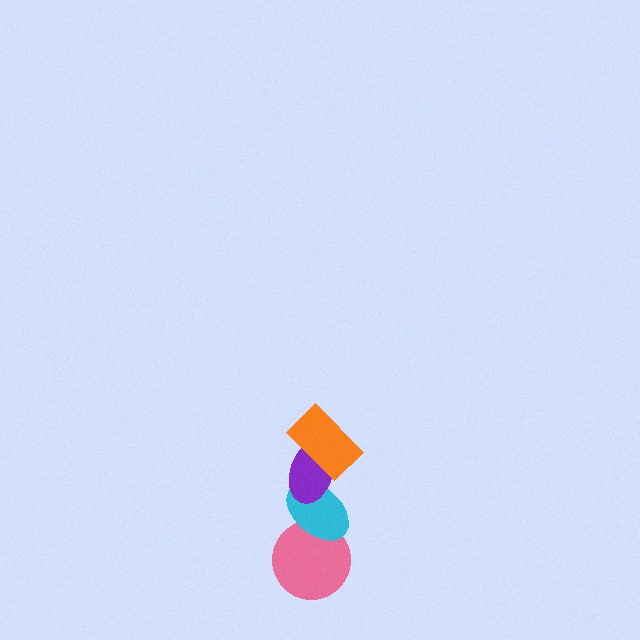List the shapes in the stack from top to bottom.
From top to bottom: the orange rectangle, the purple ellipse, the cyan ellipse, the pink circle.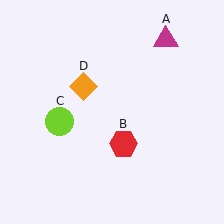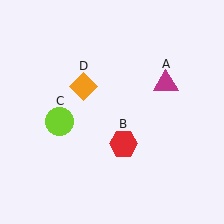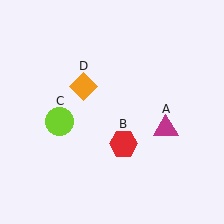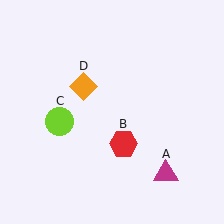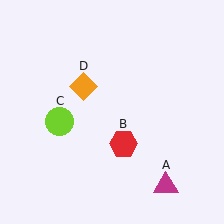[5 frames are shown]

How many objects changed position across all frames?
1 object changed position: magenta triangle (object A).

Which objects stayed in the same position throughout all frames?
Red hexagon (object B) and lime circle (object C) and orange diamond (object D) remained stationary.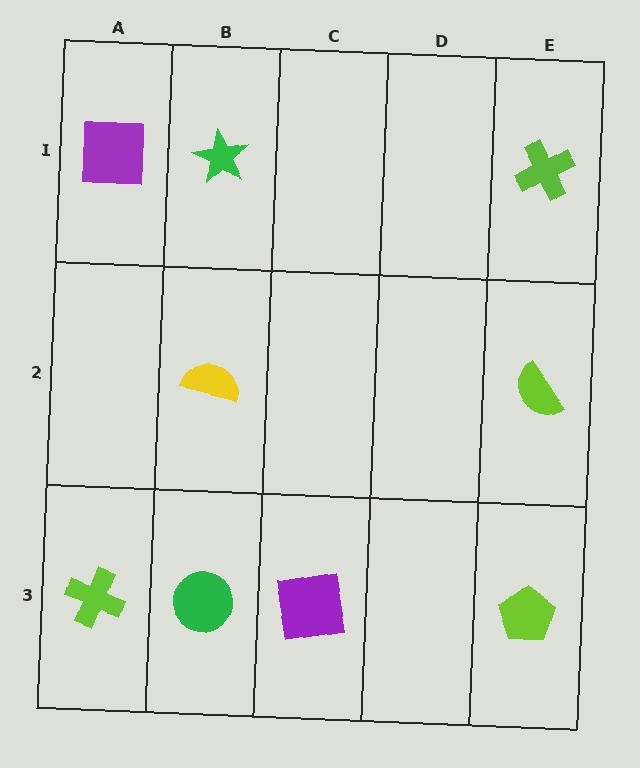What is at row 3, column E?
A lime pentagon.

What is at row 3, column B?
A green circle.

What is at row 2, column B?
A yellow semicircle.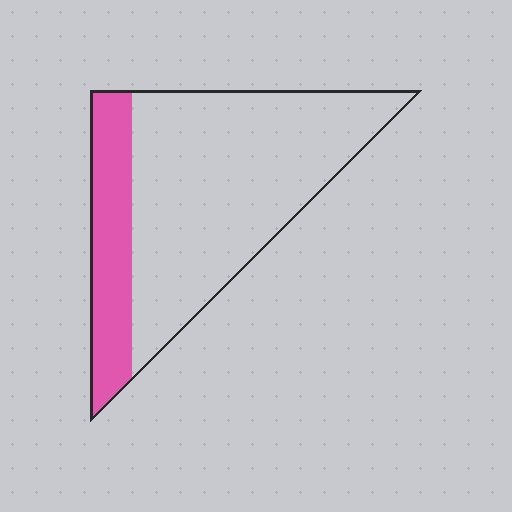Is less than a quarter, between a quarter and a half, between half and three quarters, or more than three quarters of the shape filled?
Less than a quarter.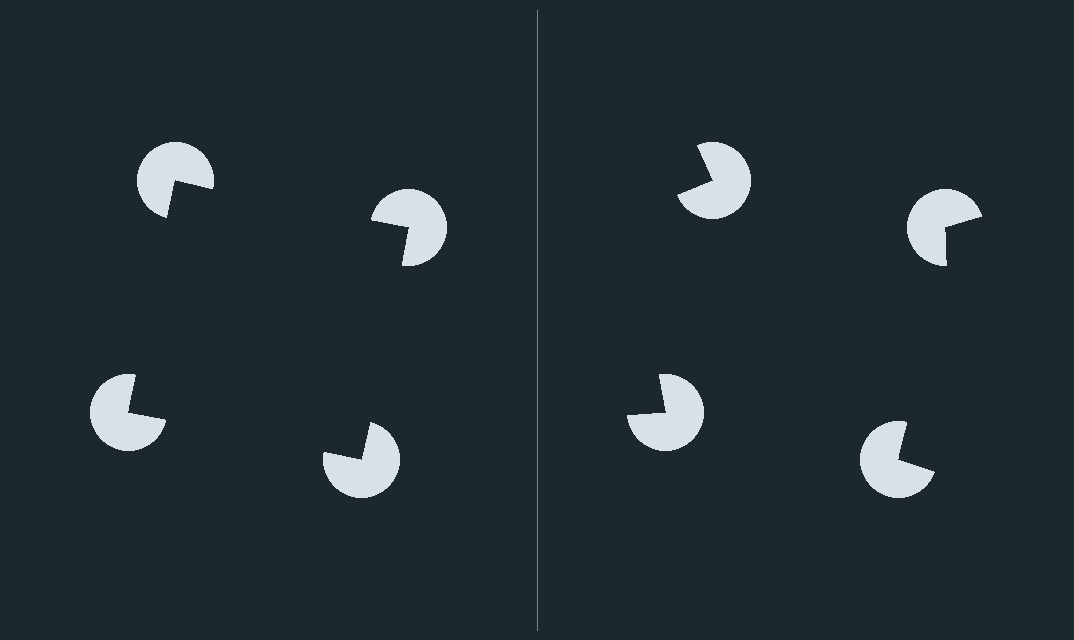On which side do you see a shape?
An illusory square appears on the left side. On the right side the wedge cuts are rotated, so no coherent shape forms.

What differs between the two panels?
The pac-man discs are positioned identically on both sides; only the wedge orientations differ. On the left they align to a square; on the right they are misaligned.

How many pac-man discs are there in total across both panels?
8 — 4 on each side.